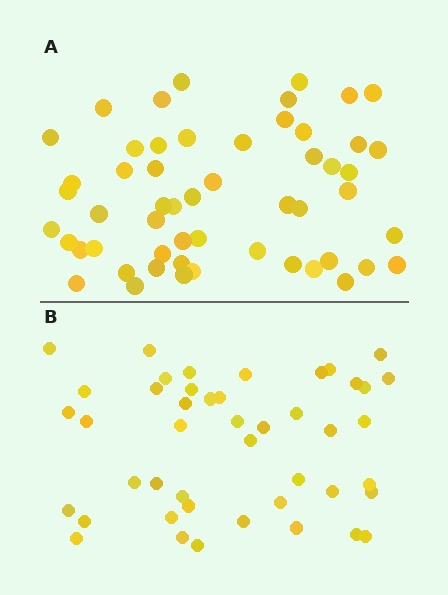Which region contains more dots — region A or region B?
Region A (the top region) has more dots.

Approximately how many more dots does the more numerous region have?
Region A has roughly 8 or so more dots than region B.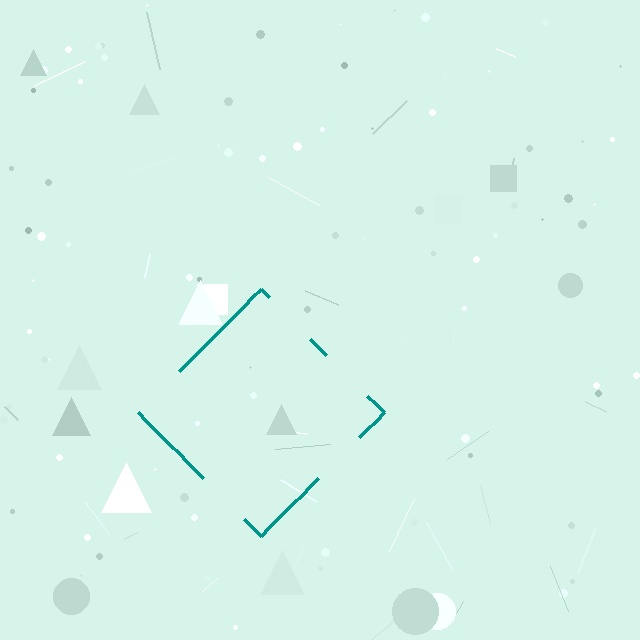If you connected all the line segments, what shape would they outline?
They would outline a diamond.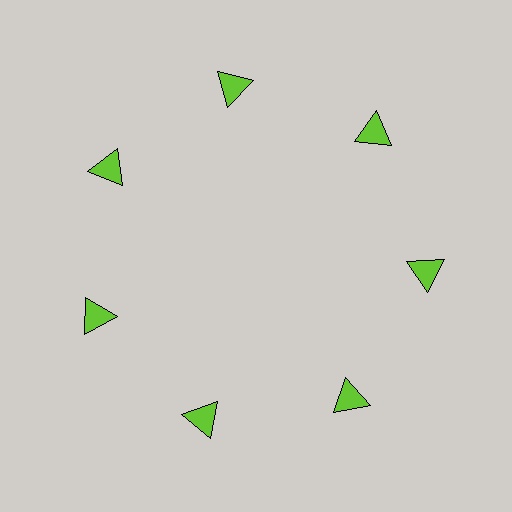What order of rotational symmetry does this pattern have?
This pattern has 7-fold rotational symmetry.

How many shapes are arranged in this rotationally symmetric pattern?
There are 7 shapes, arranged in 7 groups of 1.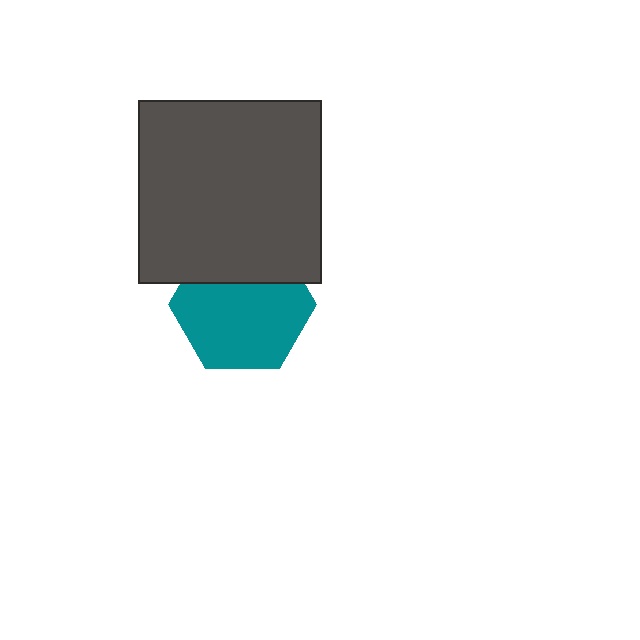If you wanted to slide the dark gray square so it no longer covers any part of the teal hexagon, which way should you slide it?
Slide it up — that is the most direct way to separate the two shapes.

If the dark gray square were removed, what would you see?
You would see the complete teal hexagon.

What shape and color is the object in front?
The object in front is a dark gray square.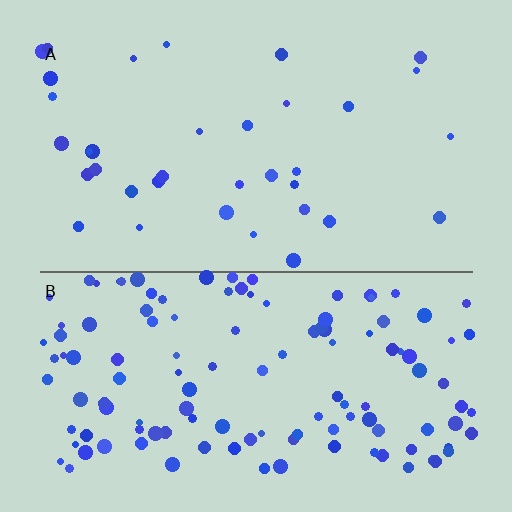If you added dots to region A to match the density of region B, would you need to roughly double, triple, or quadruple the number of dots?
Approximately triple.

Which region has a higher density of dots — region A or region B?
B (the bottom).